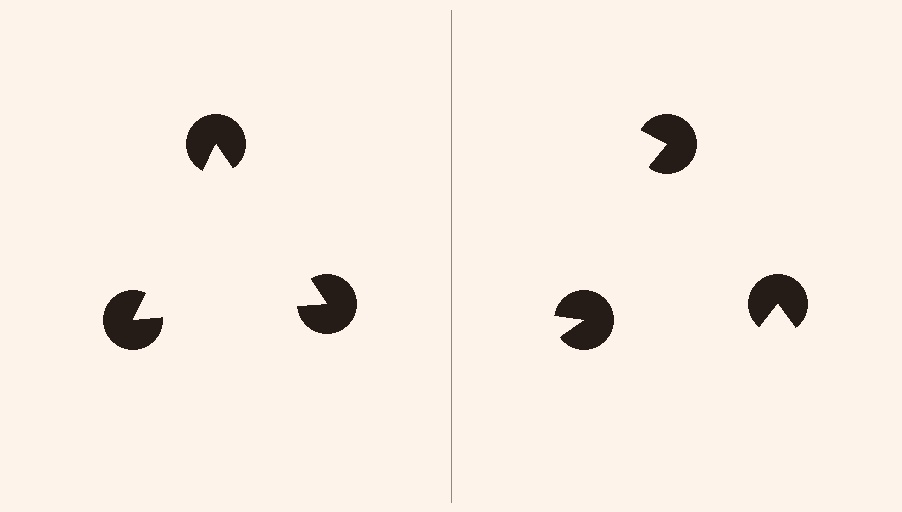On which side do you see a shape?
An illusory triangle appears on the left side. On the right side the wedge cuts are rotated, so no coherent shape forms.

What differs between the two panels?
The pac-man discs are positioned identically on both sides; only the wedge orientations differ. On the left they align to a triangle; on the right they are misaligned.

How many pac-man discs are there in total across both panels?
6 — 3 on each side.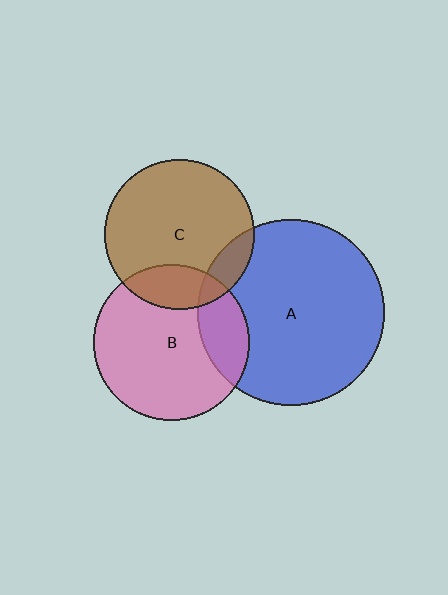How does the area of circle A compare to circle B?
Approximately 1.4 times.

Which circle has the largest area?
Circle A (blue).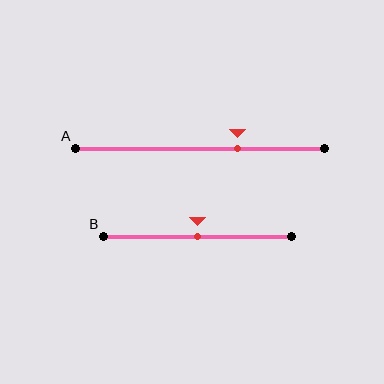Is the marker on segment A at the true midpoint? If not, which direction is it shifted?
No, the marker on segment A is shifted to the right by about 15% of the segment length.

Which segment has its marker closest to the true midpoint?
Segment B has its marker closest to the true midpoint.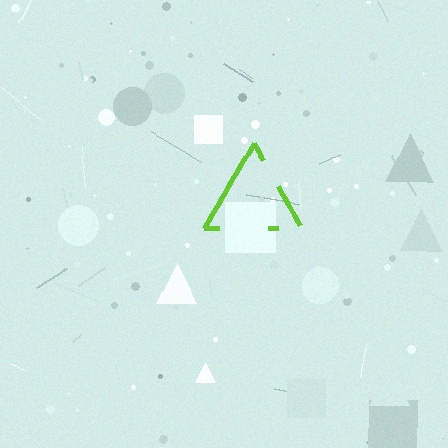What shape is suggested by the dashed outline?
The dashed outline suggests a triangle.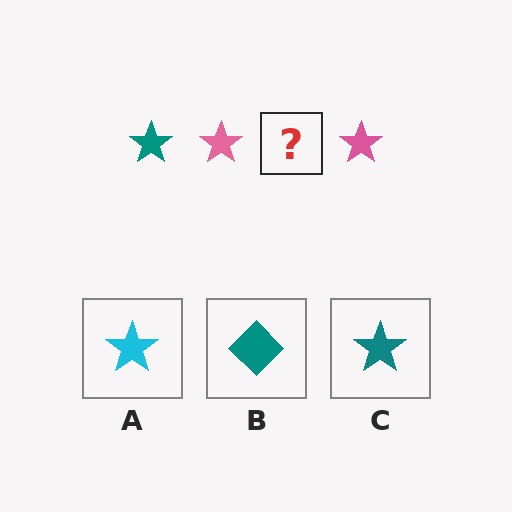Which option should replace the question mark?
Option C.